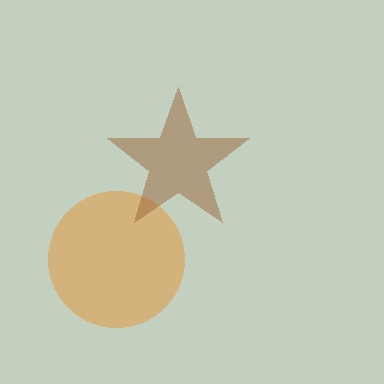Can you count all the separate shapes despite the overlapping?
Yes, there are 2 separate shapes.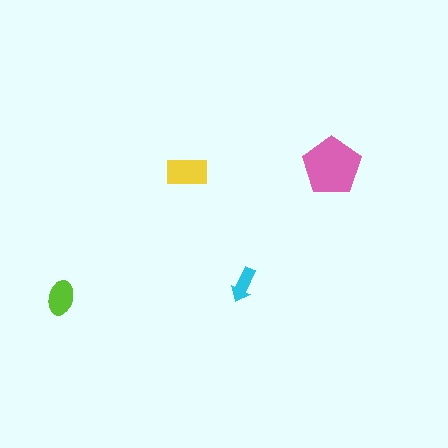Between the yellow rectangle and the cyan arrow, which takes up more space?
The yellow rectangle.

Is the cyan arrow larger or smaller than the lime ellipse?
Smaller.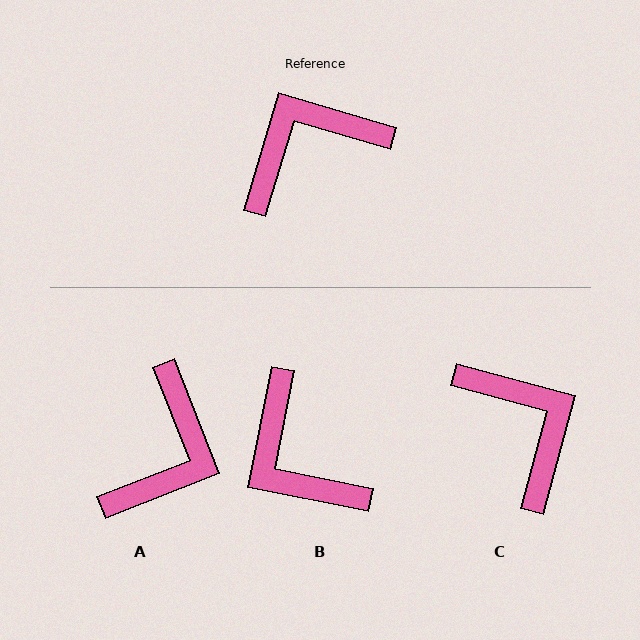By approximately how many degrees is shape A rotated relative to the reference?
Approximately 142 degrees clockwise.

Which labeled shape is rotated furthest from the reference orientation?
A, about 142 degrees away.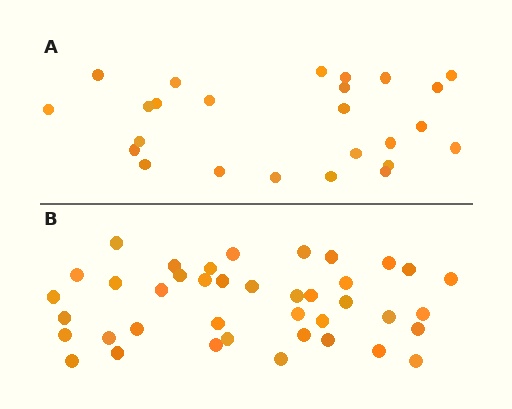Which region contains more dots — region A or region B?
Region B (the bottom region) has more dots.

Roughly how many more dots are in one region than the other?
Region B has approximately 15 more dots than region A.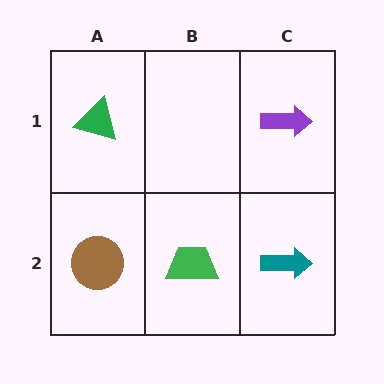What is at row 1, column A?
A green triangle.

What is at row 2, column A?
A brown circle.